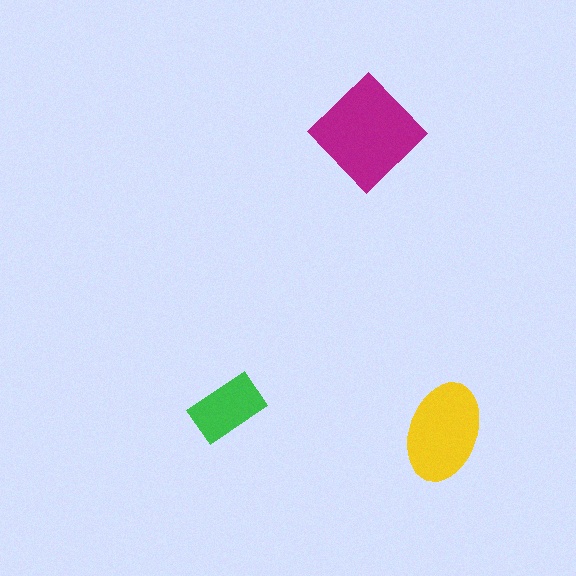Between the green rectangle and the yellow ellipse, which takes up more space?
The yellow ellipse.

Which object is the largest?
The magenta diamond.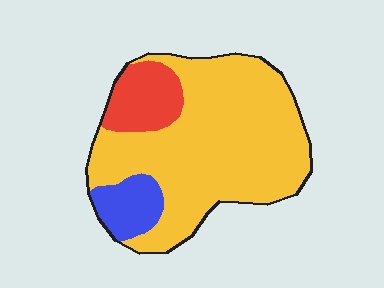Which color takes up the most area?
Yellow, at roughly 75%.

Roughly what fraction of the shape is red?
Red covers about 15% of the shape.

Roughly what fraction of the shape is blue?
Blue takes up about one tenth (1/10) of the shape.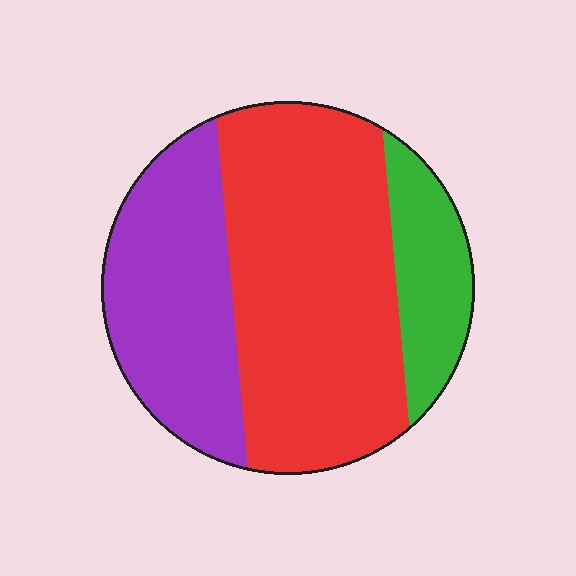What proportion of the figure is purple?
Purple takes up between a quarter and a half of the figure.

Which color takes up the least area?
Green, at roughly 15%.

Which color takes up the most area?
Red, at roughly 55%.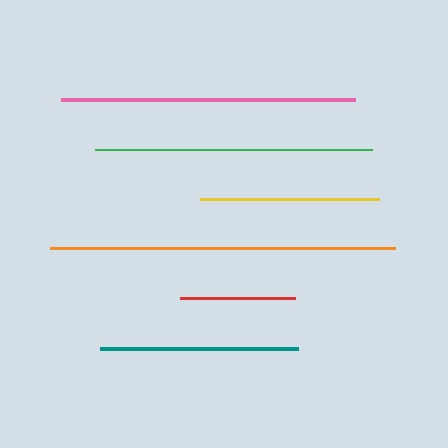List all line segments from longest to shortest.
From longest to shortest: orange, pink, green, teal, yellow, red.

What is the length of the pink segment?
The pink segment is approximately 294 pixels long.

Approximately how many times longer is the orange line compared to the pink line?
The orange line is approximately 1.2 times the length of the pink line.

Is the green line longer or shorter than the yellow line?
The green line is longer than the yellow line.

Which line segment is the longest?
The orange line is the longest at approximately 345 pixels.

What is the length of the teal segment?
The teal segment is approximately 198 pixels long.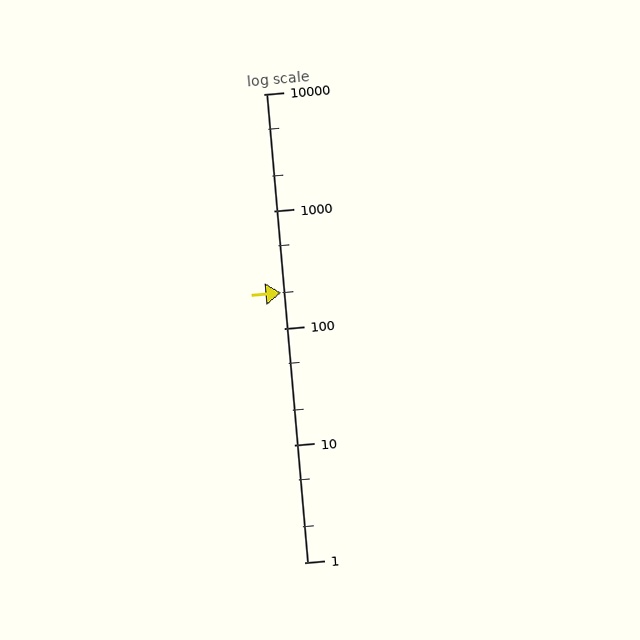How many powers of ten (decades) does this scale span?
The scale spans 4 decades, from 1 to 10000.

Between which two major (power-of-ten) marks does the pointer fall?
The pointer is between 100 and 1000.